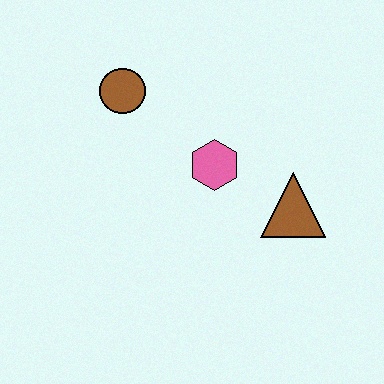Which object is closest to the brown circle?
The pink hexagon is closest to the brown circle.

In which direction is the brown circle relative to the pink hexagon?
The brown circle is to the left of the pink hexagon.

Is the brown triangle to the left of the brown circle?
No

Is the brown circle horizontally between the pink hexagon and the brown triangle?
No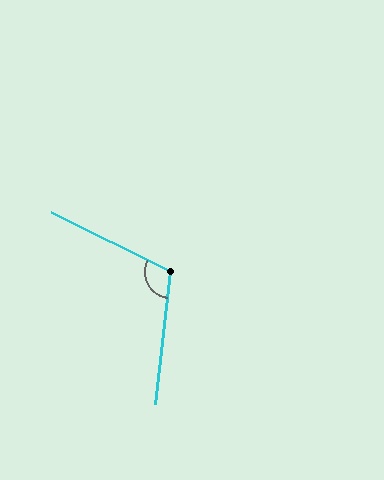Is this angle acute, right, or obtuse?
It is obtuse.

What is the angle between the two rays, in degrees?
Approximately 110 degrees.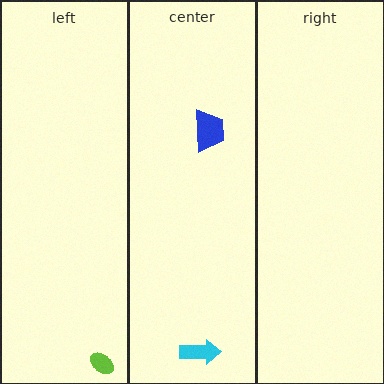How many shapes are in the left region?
1.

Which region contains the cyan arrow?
The center region.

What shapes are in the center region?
The blue trapezoid, the cyan arrow.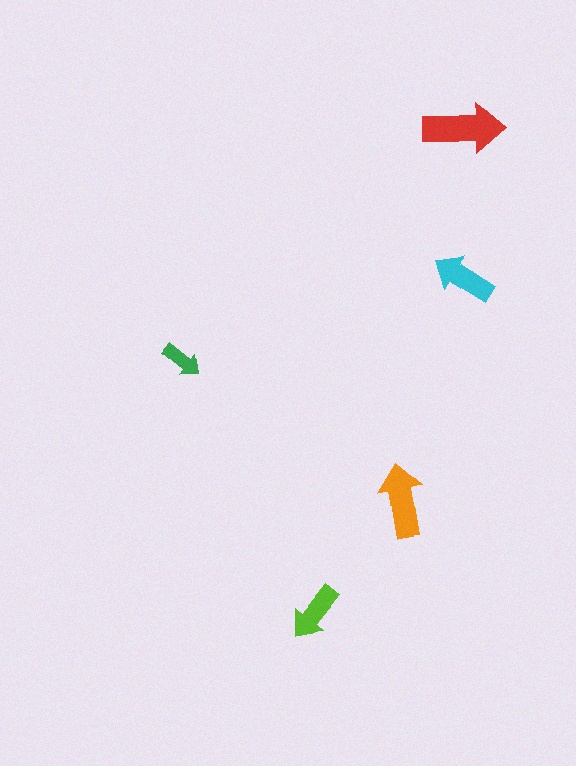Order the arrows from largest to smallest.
the red one, the orange one, the cyan one, the lime one, the green one.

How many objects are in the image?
There are 5 objects in the image.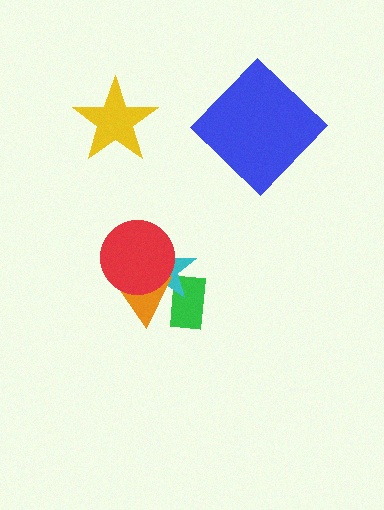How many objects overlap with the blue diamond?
0 objects overlap with the blue diamond.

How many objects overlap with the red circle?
2 objects overlap with the red circle.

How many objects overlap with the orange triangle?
3 objects overlap with the orange triangle.